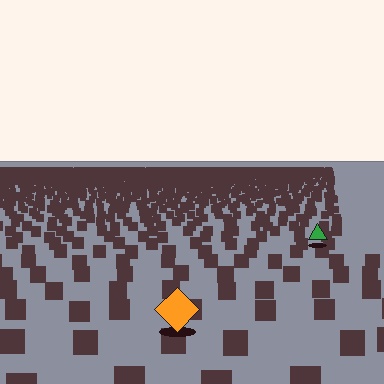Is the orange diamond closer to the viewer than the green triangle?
Yes. The orange diamond is closer — you can tell from the texture gradient: the ground texture is coarser near it.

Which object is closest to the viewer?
The orange diamond is closest. The texture marks near it are larger and more spread out.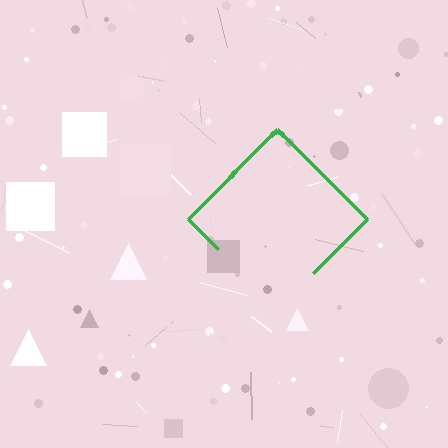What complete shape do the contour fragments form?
The contour fragments form a diamond.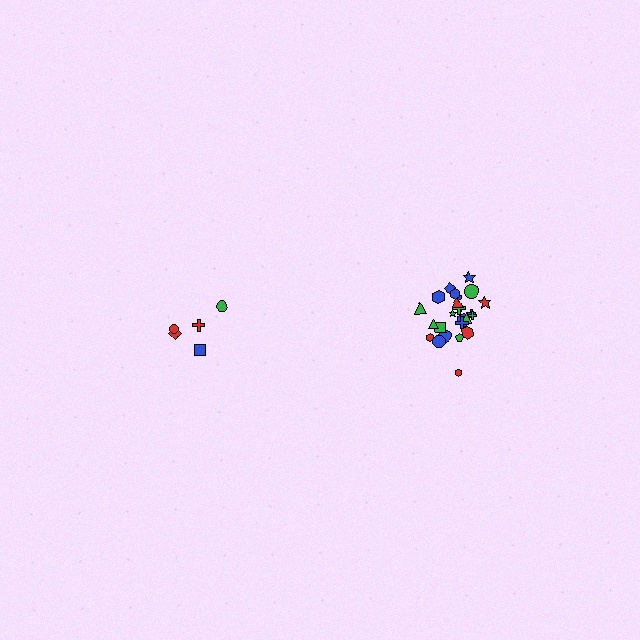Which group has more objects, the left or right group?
The right group.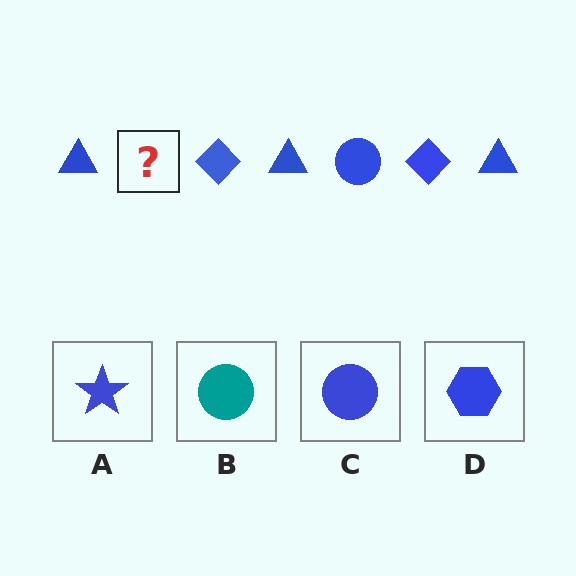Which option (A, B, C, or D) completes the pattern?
C.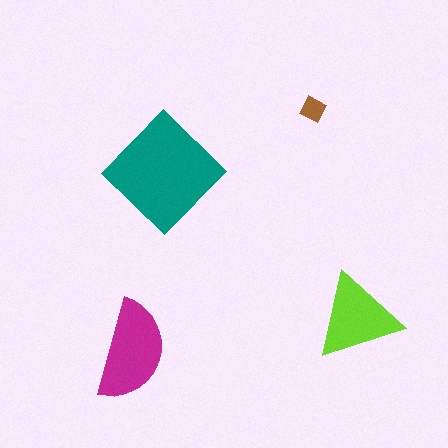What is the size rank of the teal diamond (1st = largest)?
1st.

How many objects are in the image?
There are 4 objects in the image.